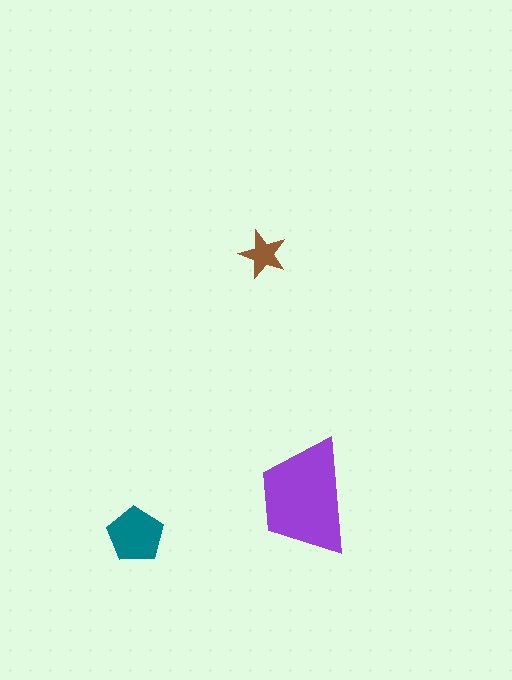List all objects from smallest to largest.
The brown star, the teal pentagon, the purple trapezoid.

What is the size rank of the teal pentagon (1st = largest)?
2nd.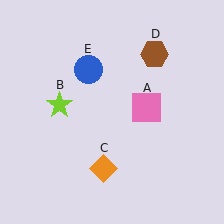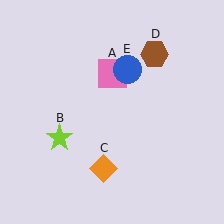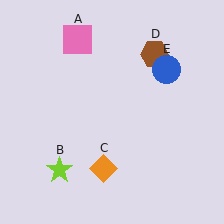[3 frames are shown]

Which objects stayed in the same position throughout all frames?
Orange diamond (object C) and brown hexagon (object D) remained stationary.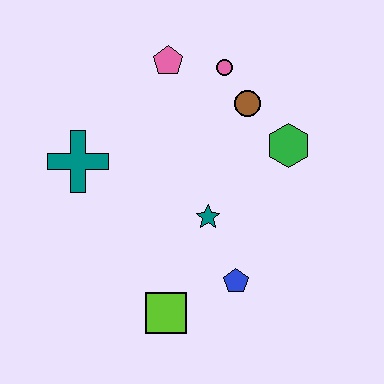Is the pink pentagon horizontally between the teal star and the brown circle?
No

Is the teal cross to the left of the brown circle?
Yes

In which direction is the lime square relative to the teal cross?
The lime square is below the teal cross.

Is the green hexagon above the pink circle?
No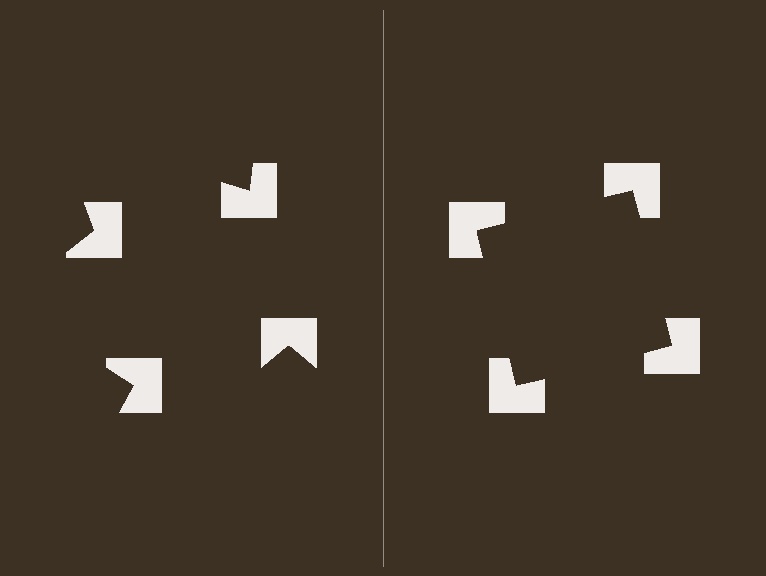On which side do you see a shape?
An illusory square appears on the right side. On the left side the wedge cuts are rotated, so no coherent shape forms.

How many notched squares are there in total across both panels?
8 — 4 on each side.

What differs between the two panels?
The notched squares are positioned identically on both sides; only the wedge orientations differ. On the right they align to a square; on the left they are misaligned.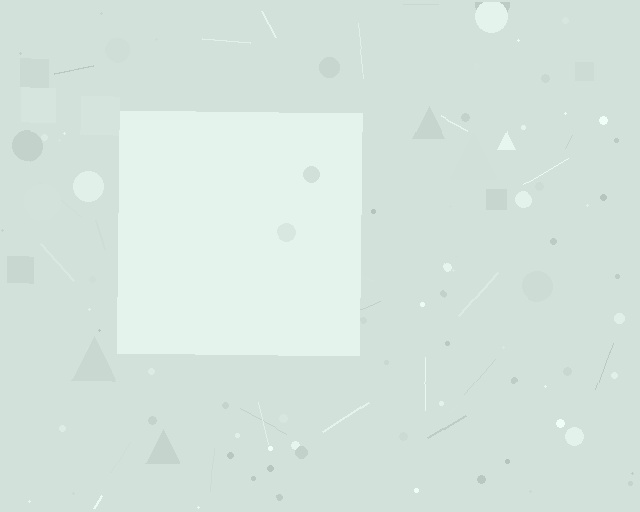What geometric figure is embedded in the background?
A square is embedded in the background.